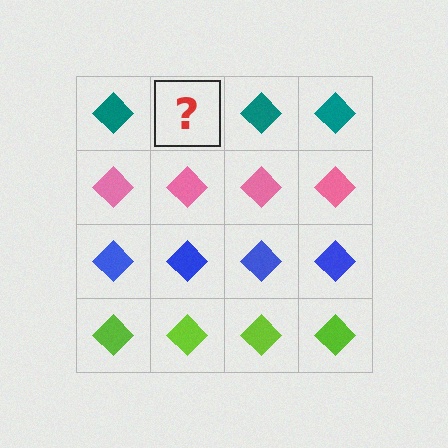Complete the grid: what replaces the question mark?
The question mark should be replaced with a teal diamond.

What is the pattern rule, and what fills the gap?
The rule is that each row has a consistent color. The gap should be filled with a teal diamond.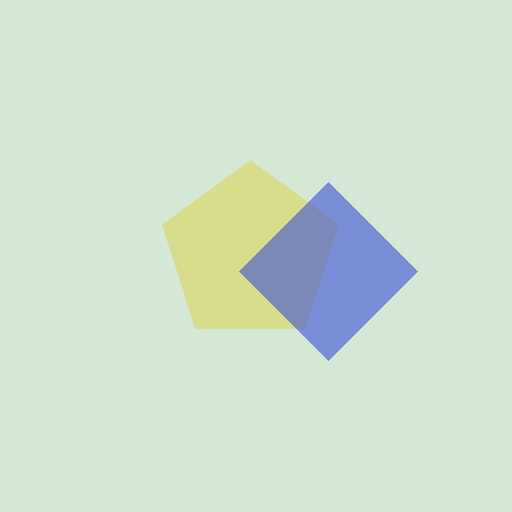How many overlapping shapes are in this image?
There are 2 overlapping shapes in the image.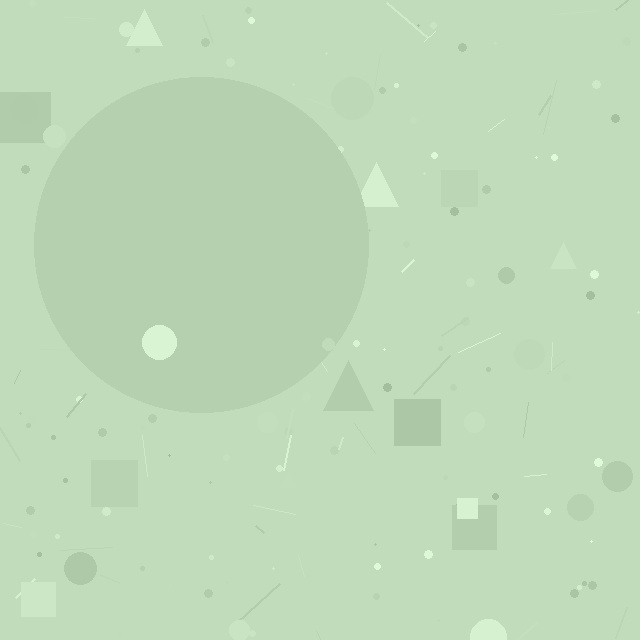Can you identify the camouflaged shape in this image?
The camouflaged shape is a circle.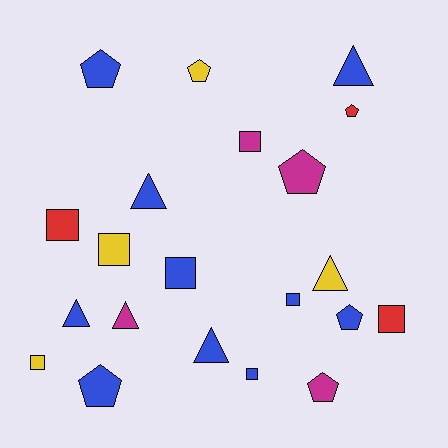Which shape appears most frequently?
Square, with 8 objects.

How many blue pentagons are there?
There are 3 blue pentagons.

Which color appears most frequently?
Blue, with 10 objects.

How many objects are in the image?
There are 21 objects.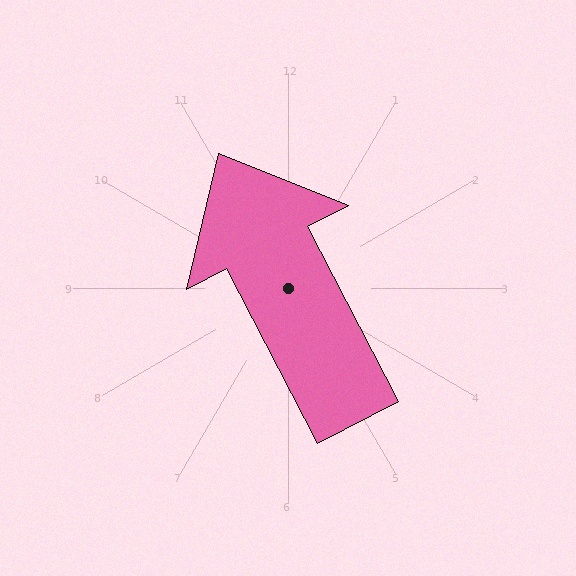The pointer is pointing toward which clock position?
Roughly 11 o'clock.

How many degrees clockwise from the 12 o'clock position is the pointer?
Approximately 333 degrees.